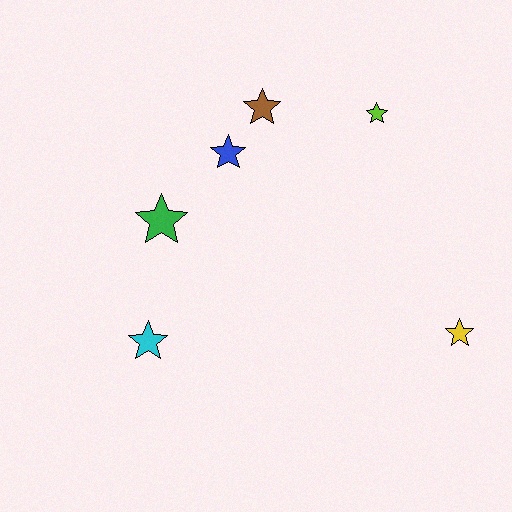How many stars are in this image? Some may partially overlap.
There are 6 stars.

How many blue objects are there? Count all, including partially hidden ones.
There is 1 blue object.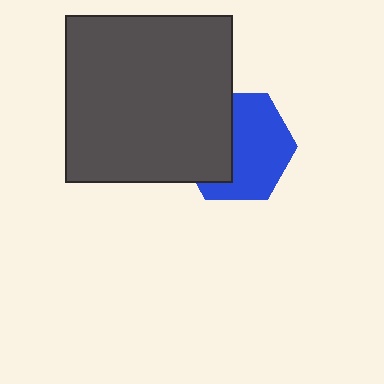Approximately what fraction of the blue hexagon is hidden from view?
Roughly 41% of the blue hexagon is hidden behind the dark gray square.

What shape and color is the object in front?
The object in front is a dark gray square.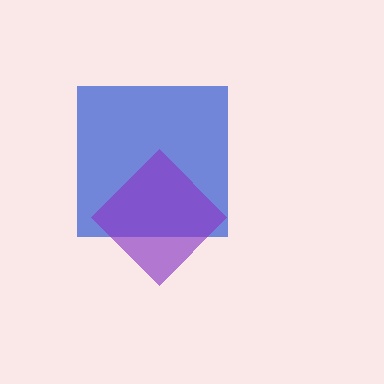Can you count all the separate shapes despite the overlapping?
Yes, there are 2 separate shapes.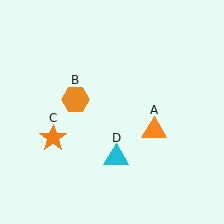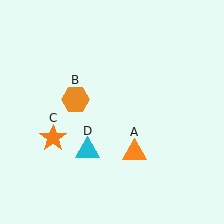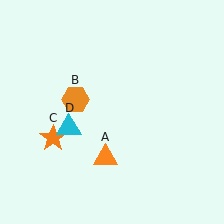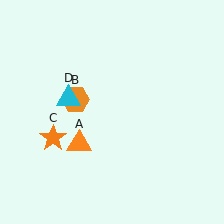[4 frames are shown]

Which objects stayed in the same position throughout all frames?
Orange hexagon (object B) and orange star (object C) remained stationary.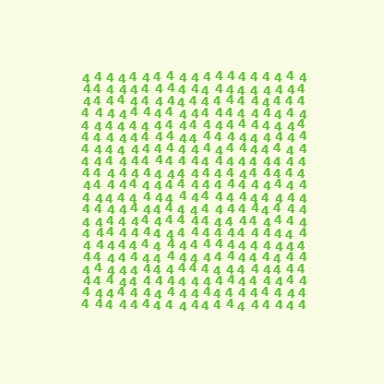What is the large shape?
The large shape is a square.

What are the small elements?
The small elements are digit 4's.